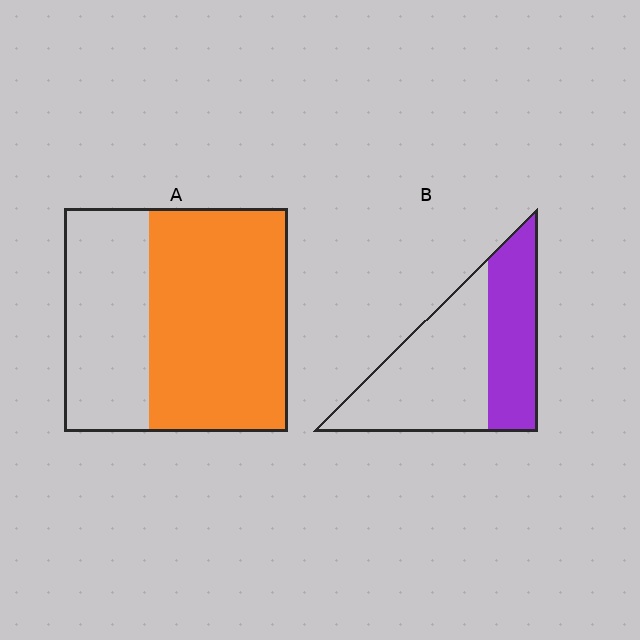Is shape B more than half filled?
No.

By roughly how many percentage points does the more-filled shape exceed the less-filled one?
By roughly 25 percentage points (A over B).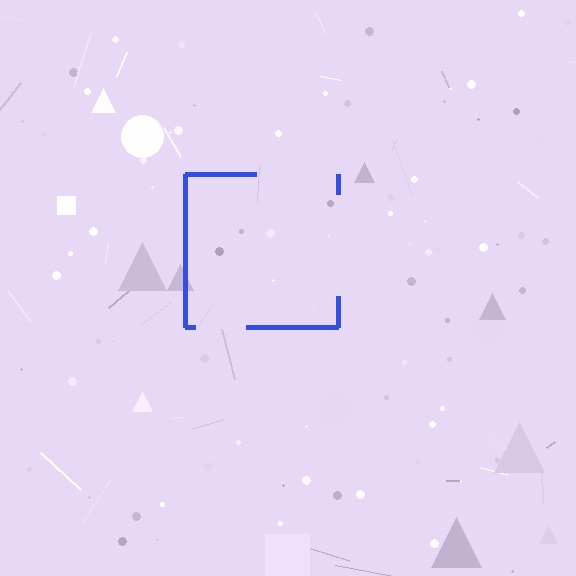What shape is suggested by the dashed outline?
The dashed outline suggests a square.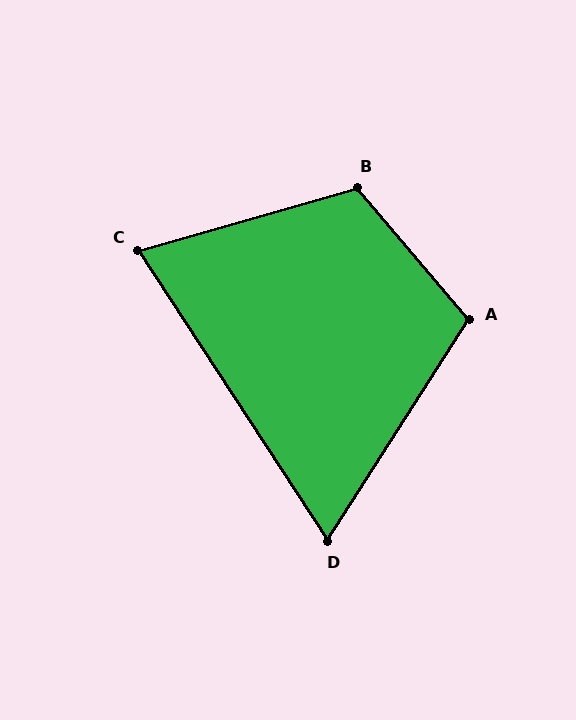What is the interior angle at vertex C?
Approximately 73 degrees (acute).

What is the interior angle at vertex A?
Approximately 107 degrees (obtuse).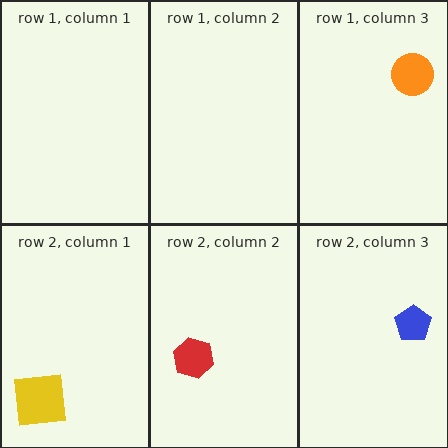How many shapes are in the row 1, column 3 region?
1.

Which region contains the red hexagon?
The row 2, column 2 region.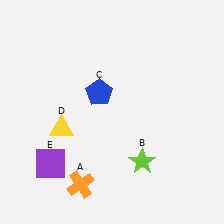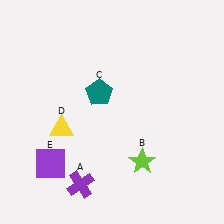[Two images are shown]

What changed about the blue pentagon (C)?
In Image 1, C is blue. In Image 2, it changed to teal.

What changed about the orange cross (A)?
In Image 1, A is orange. In Image 2, it changed to purple.